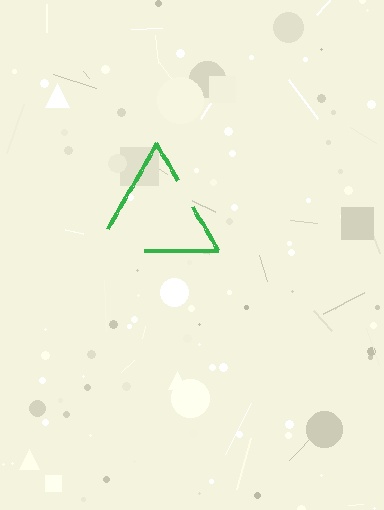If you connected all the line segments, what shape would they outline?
They would outline a triangle.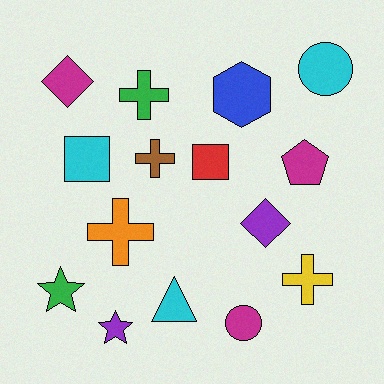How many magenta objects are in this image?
There are 3 magenta objects.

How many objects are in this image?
There are 15 objects.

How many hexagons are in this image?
There is 1 hexagon.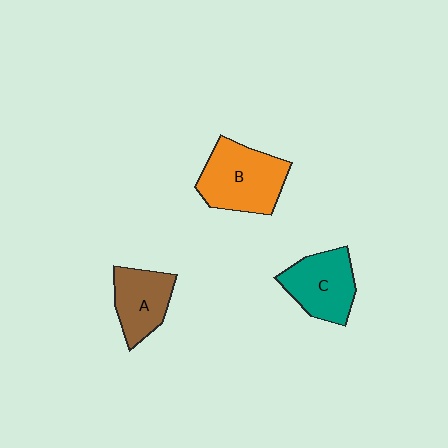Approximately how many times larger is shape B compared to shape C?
Approximately 1.2 times.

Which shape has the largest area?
Shape B (orange).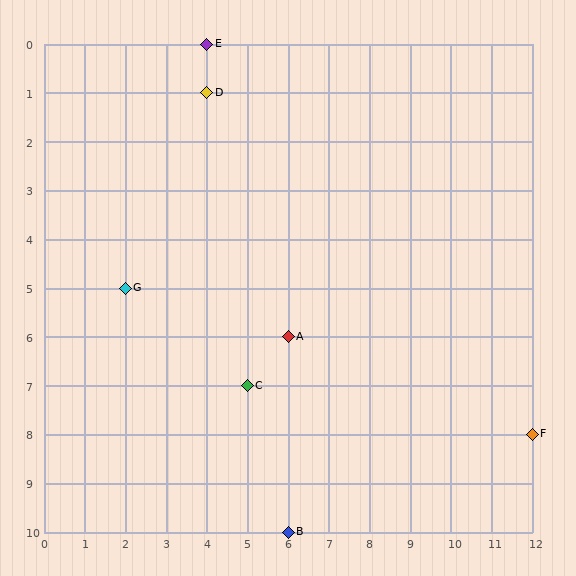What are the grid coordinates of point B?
Point B is at grid coordinates (6, 10).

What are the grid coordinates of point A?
Point A is at grid coordinates (6, 6).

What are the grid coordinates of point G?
Point G is at grid coordinates (2, 5).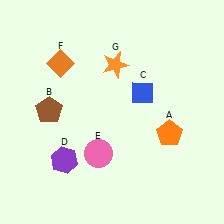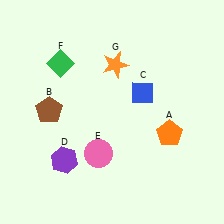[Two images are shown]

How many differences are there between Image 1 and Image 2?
There is 1 difference between the two images.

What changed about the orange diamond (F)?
In Image 1, F is orange. In Image 2, it changed to green.